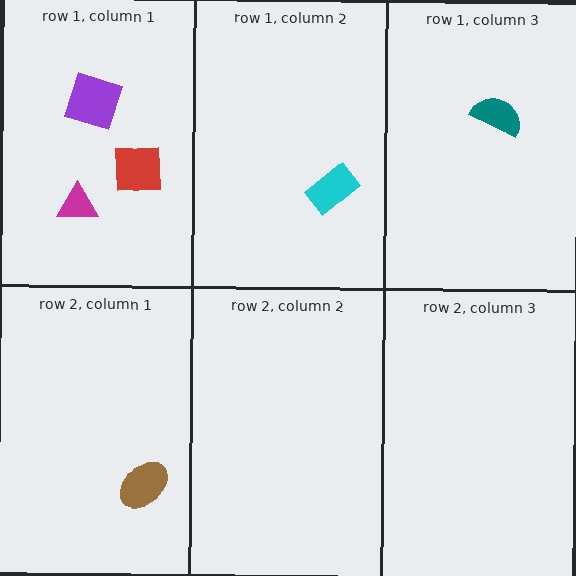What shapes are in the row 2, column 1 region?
The brown ellipse.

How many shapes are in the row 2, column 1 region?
1.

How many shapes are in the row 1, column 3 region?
1.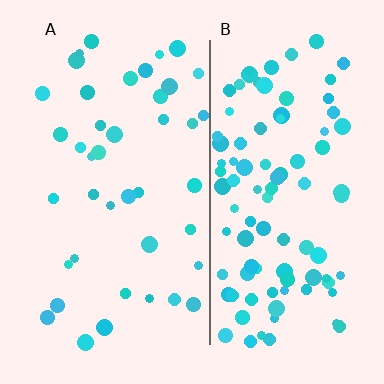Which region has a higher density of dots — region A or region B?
B (the right).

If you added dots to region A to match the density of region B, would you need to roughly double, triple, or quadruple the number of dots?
Approximately double.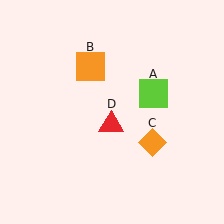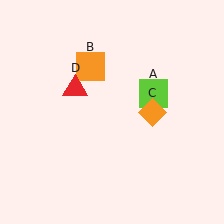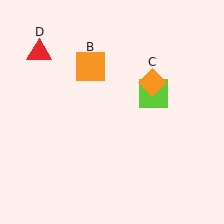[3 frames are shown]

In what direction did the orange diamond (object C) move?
The orange diamond (object C) moved up.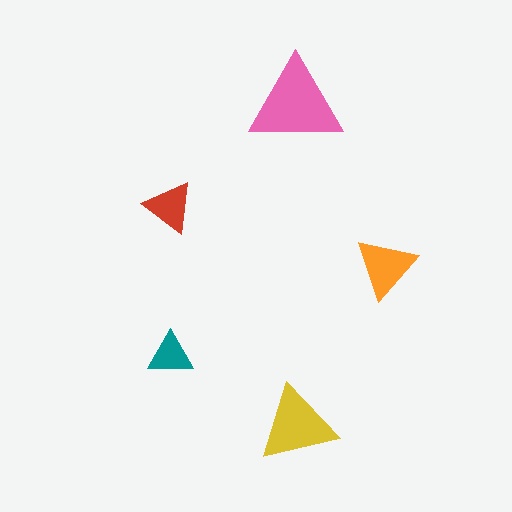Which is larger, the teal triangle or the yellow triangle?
The yellow one.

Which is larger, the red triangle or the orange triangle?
The orange one.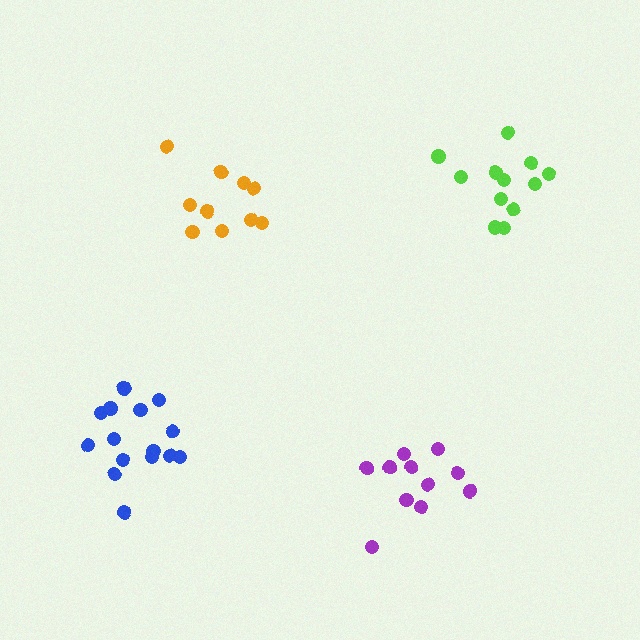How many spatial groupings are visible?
There are 4 spatial groupings.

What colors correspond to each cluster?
The clusters are colored: purple, lime, blue, orange.